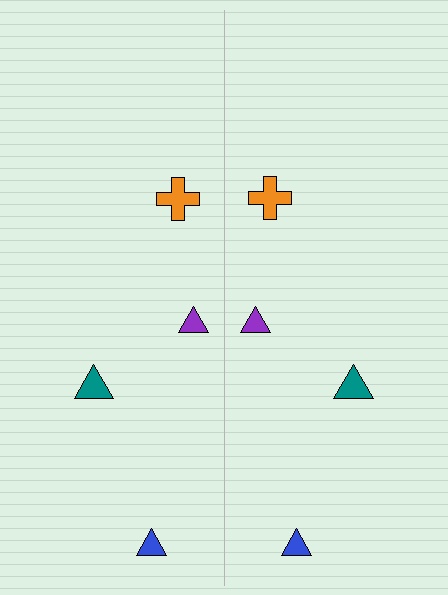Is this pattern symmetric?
Yes, this pattern has bilateral (reflection) symmetry.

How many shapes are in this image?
There are 8 shapes in this image.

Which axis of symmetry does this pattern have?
The pattern has a vertical axis of symmetry running through the center of the image.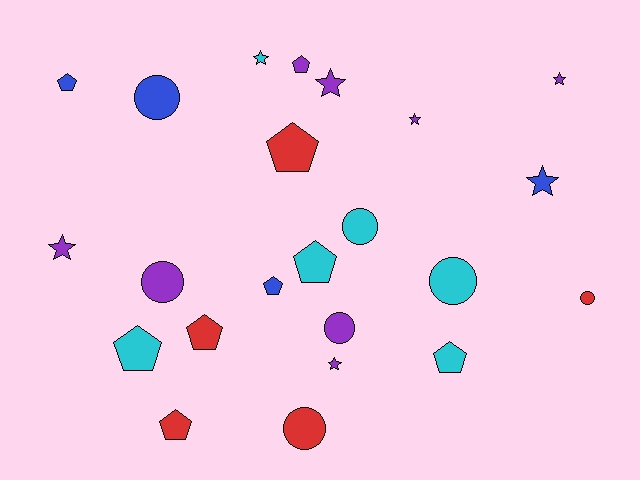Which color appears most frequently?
Purple, with 8 objects.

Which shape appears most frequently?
Pentagon, with 9 objects.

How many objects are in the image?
There are 23 objects.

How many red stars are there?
There are no red stars.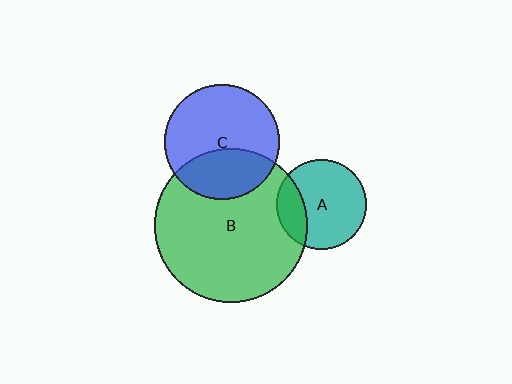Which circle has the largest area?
Circle B (green).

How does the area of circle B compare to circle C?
Approximately 1.8 times.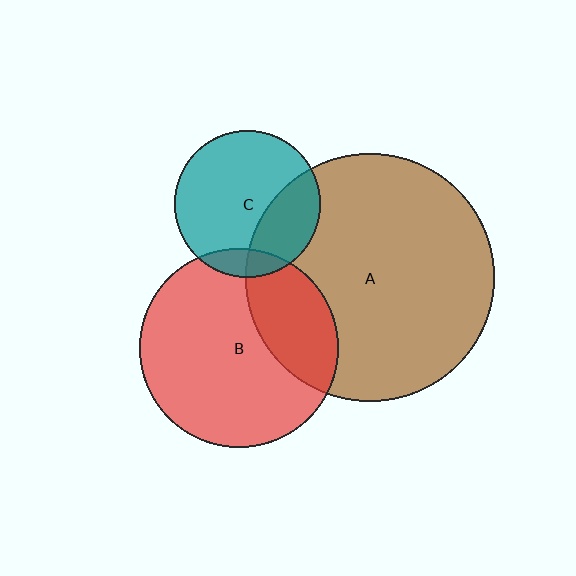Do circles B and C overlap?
Yes.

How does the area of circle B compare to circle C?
Approximately 1.9 times.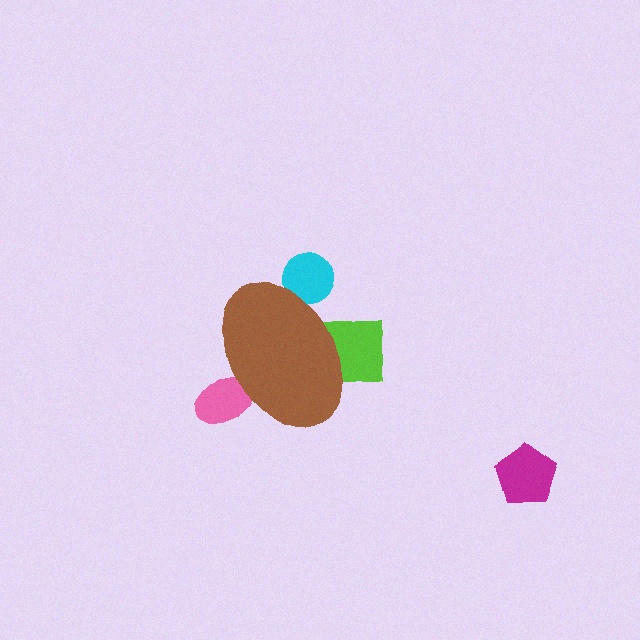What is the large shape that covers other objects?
A brown ellipse.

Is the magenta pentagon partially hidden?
No, the magenta pentagon is fully visible.